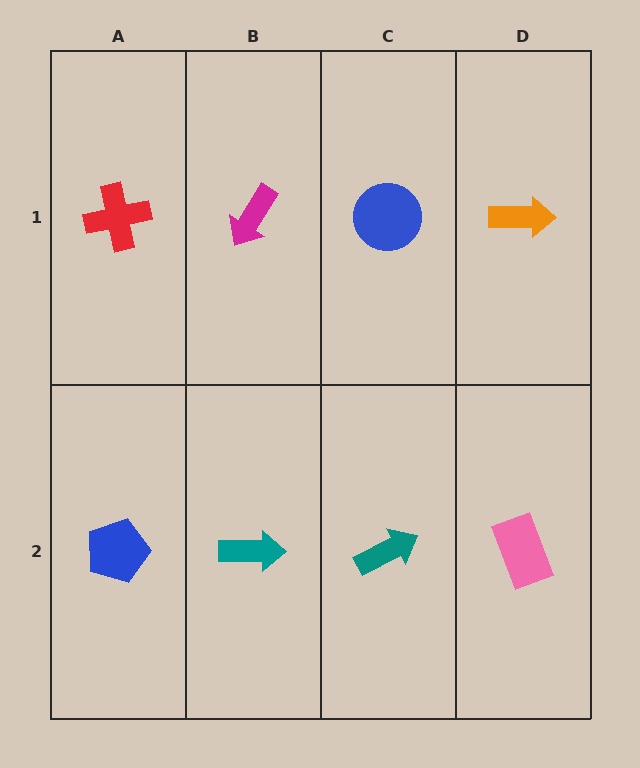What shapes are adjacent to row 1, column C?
A teal arrow (row 2, column C), a magenta arrow (row 1, column B), an orange arrow (row 1, column D).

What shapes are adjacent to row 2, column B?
A magenta arrow (row 1, column B), a blue pentagon (row 2, column A), a teal arrow (row 2, column C).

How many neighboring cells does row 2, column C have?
3.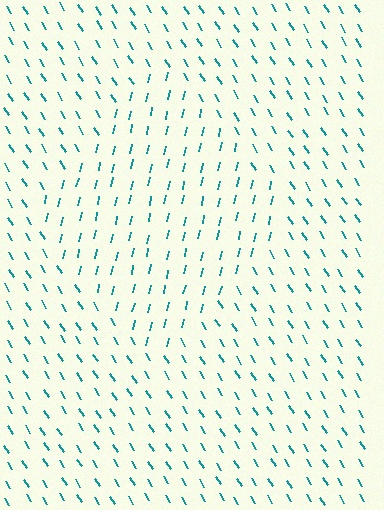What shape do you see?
I see a diamond.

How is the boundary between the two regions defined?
The boundary is defined purely by a change in line orientation (approximately 45 degrees difference). All lines are the same color and thickness.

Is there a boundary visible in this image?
Yes, there is a texture boundary formed by a change in line orientation.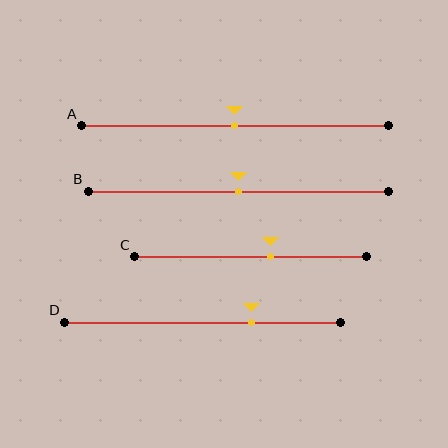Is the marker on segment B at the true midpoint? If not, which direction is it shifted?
Yes, the marker on segment B is at the true midpoint.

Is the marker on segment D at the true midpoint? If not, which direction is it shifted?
No, the marker on segment D is shifted to the right by about 18% of the segment length.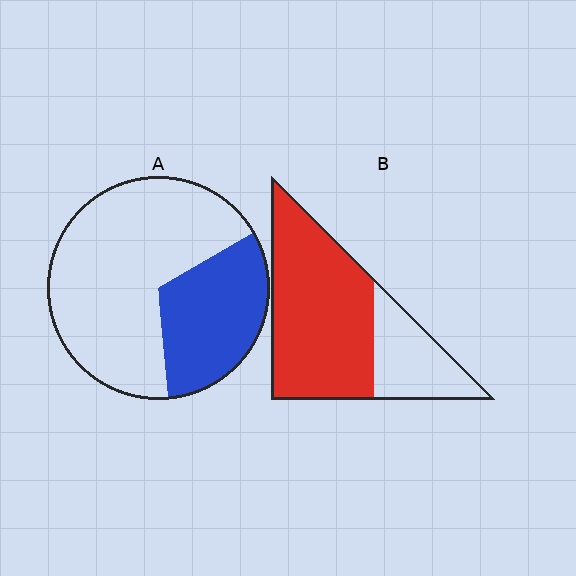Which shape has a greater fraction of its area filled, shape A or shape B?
Shape B.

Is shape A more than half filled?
No.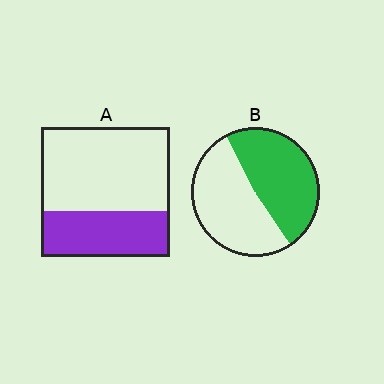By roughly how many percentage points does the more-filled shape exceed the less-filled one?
By roughly 15 percentage points (B over A).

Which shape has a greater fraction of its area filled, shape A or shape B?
Shape B.